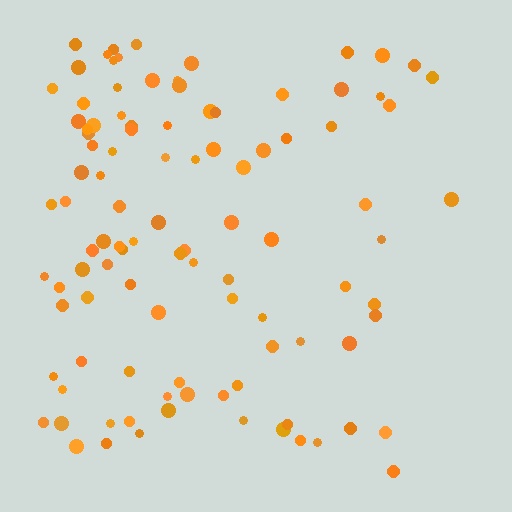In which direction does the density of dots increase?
From right to left, with the left side densest.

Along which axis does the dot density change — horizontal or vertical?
Horizontal.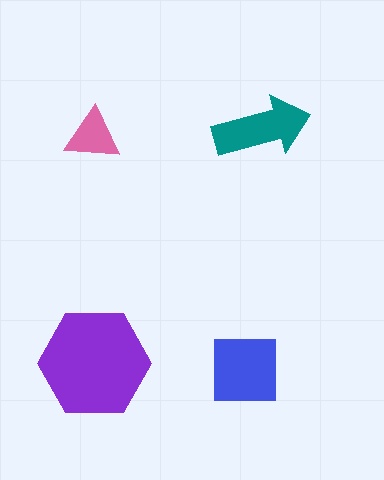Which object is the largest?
The purple hexagon.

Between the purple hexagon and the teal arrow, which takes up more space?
The purple hexagon.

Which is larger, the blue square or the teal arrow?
The blue square.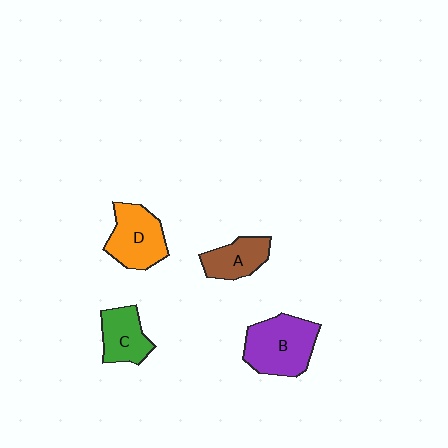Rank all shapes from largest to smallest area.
From largest to smallest: B (purple), D (orange), C (green), A (brown).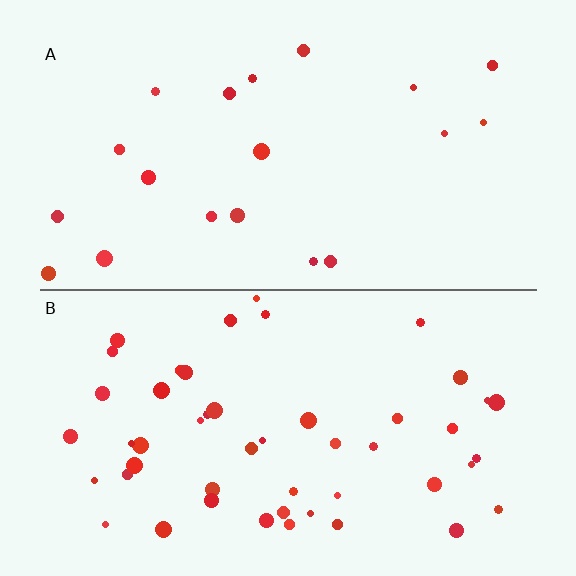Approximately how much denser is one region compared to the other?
Approximately 2.5× — region B over region A.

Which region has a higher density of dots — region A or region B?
B (the bottom).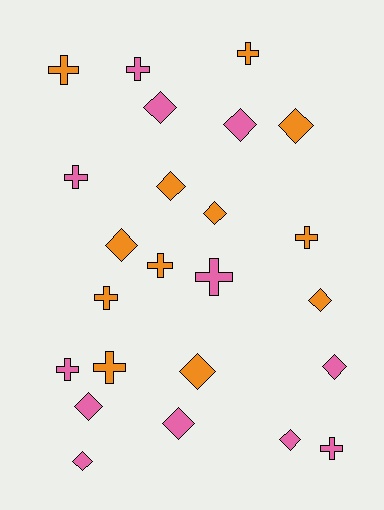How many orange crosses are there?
There are 6 orange crosses.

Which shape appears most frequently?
Diamond, with 13 objects.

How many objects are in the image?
There are 24 objects.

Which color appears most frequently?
Orange, with 12 objects.